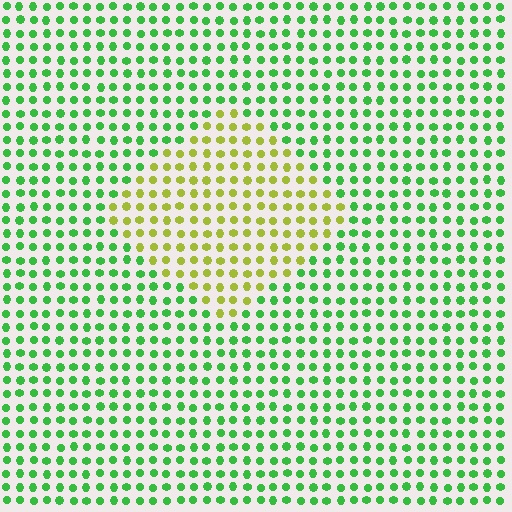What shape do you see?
I see a diamond.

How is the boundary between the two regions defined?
The boundary is defined purely by a slight shift in hue (about 51 degrees). Spacing, size, and orientation are identical on both sides.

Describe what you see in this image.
The image is filled with small green elements in a uniform arrangement. A diamond-shaped region is visible where the elements are tinted to a slightly different hue, forming a subtle color boundary.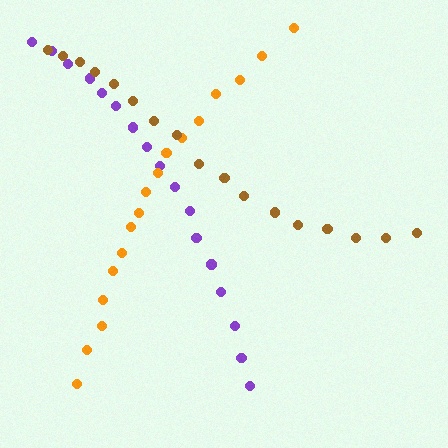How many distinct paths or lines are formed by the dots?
There are 3 distinct paths.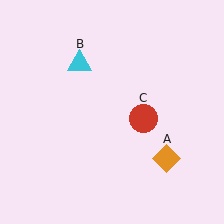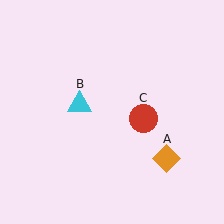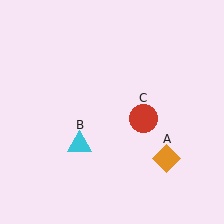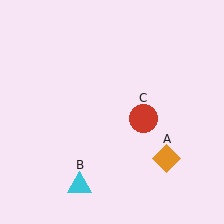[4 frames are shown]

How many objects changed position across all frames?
1 object changed position: cyan triangle (object B).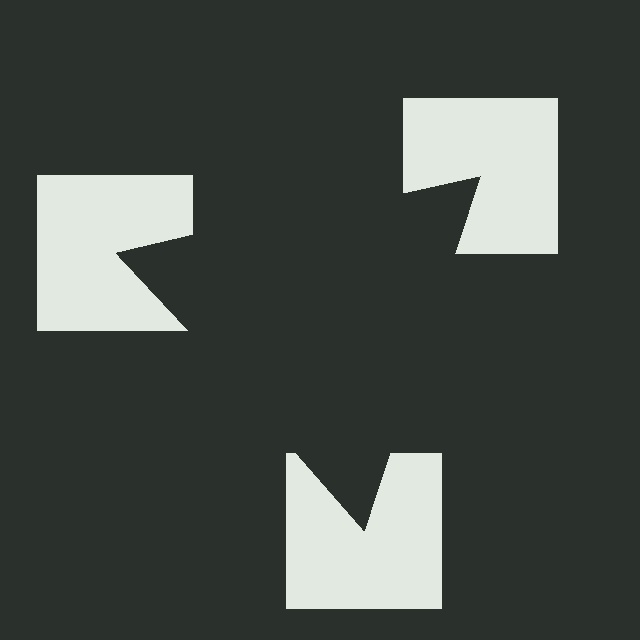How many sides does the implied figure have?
3 sides.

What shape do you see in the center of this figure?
An illusory triangle — its edges are inferred from the aligned wedge cuts in the notched squares, not physically drawn.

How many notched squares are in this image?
There are 3 — one at each vertex of the illusory triangle.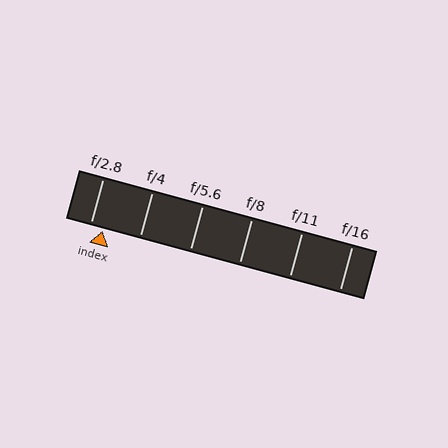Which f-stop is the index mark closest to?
The index mark is closest to f/2.8.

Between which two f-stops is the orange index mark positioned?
The index mark is between f/2.8 and f/4.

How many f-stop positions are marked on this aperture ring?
There are 6 f-stop positions marked.